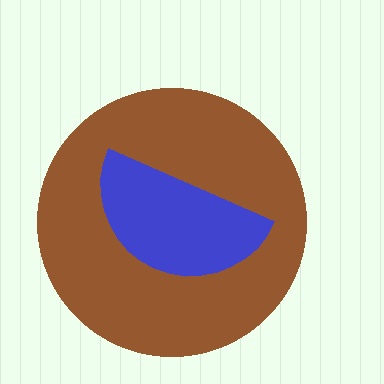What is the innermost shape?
The blue semicircle.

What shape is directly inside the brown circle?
The blue semicircle.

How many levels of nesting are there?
2.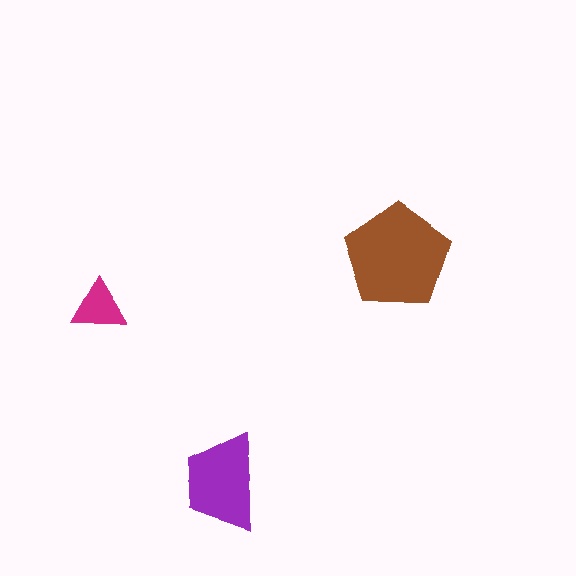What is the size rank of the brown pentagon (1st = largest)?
1st.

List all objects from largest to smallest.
The brown pentagon, the purple trapezoid, the magenta triangle.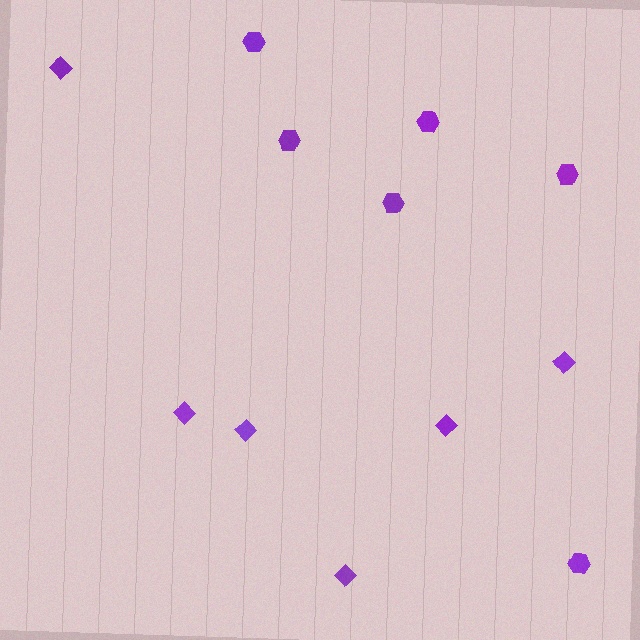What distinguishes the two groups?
There are 2 groups: one group of hexagons (6) and one group of diamonds (6).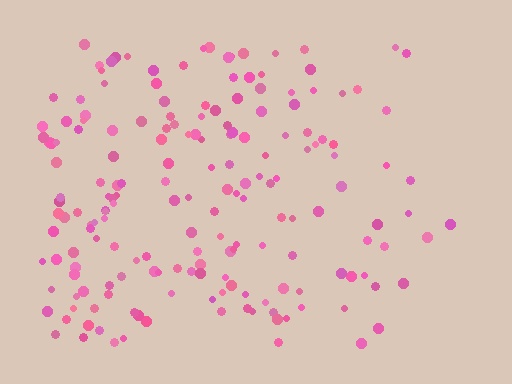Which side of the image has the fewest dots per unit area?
The right.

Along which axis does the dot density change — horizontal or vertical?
Horizontal.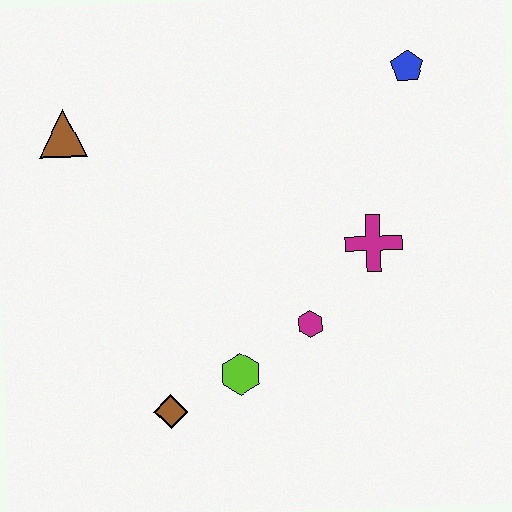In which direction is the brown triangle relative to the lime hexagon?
The brown triangle is above the lime hexagon.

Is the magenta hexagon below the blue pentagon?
Yes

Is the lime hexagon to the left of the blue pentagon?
Yes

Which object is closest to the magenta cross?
The magenta hexagon is closest to the magenta cross.